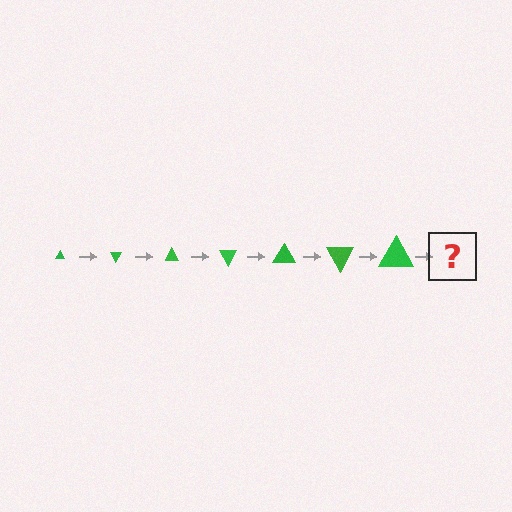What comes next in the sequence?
The next element should be a triangle, larger than the previous one and rotated 420 degrees from the start.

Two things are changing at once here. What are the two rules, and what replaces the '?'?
The two rules are that the triangle grows larger each step and it rotates 60 degrees each step. The '?' should be a triangle, larger than the previous one and rotated 420 degrees from the start.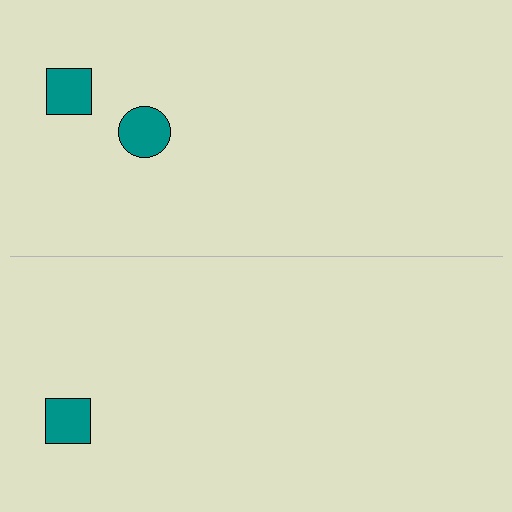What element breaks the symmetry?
A teal circle is missing from the bottom side.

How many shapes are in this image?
There are 3 shapes in this image.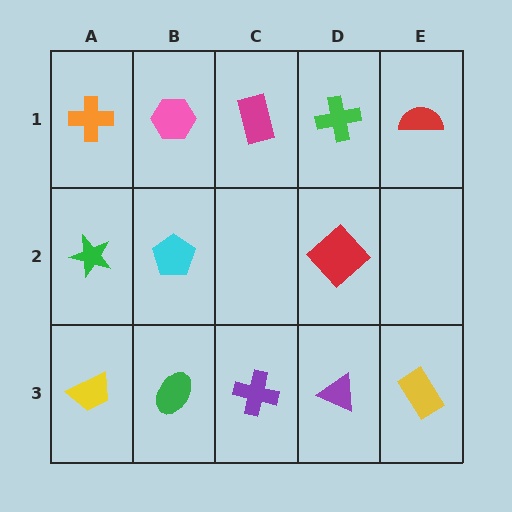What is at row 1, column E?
A red semicircle.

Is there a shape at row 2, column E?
No, that cell is empty.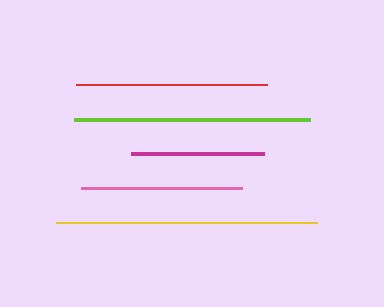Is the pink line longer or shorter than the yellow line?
The yellow line is longer than the pink line.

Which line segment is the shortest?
The magenta line is the shortest at approximately 133 pixels.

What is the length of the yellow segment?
The yellow segment is approximately 261 pixels long.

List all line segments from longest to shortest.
From longest to shortest: yellow, lime, red, pink, magenta.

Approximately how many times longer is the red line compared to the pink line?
The red line is approximately 1.2 times the length of the pink line.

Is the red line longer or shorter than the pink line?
The red line is longer than the pink line.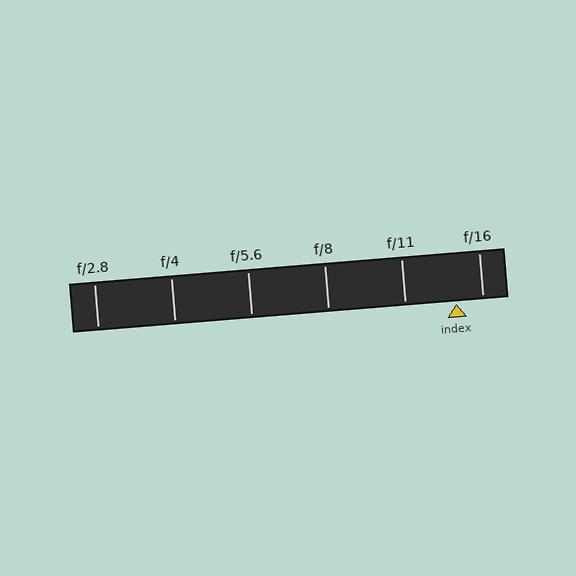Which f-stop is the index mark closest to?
The index mark is closest to f/16.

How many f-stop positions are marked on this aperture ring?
There are 6 f-stop positions marked.